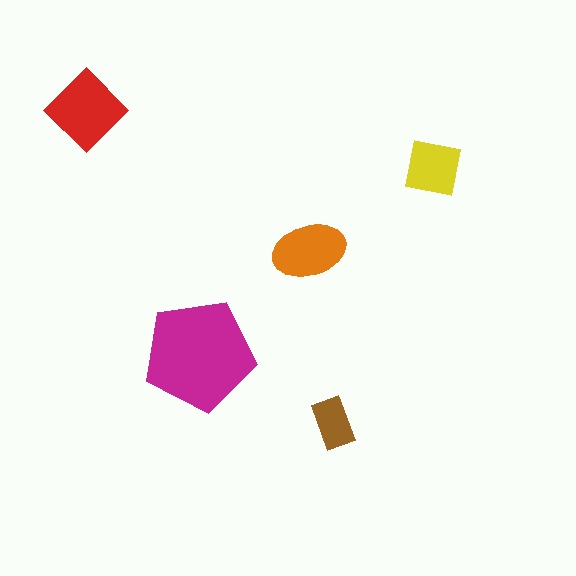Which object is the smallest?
The brown rectangle.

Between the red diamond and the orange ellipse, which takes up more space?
The red diamond.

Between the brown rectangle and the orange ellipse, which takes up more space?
The orange ellipse.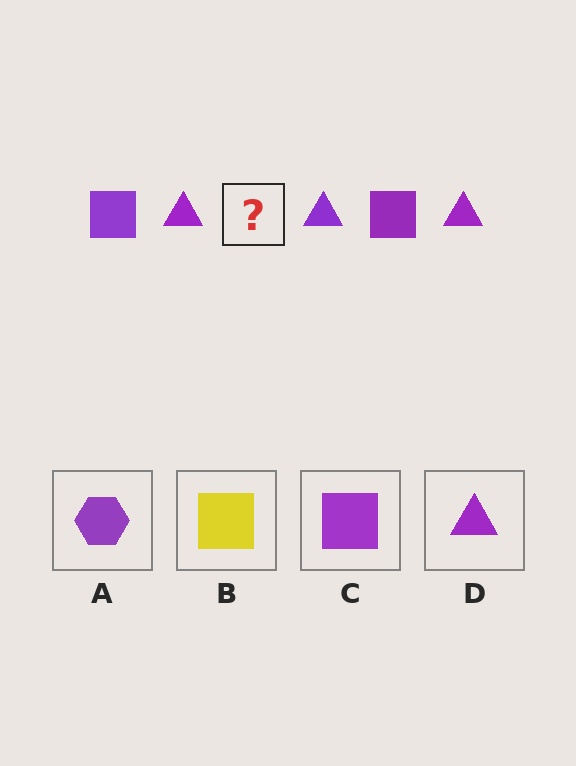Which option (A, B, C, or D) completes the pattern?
C.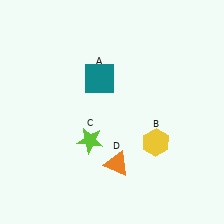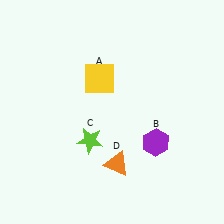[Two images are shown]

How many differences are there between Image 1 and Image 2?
There are 2 differences between the two images.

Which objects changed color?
A changed from teal to yellow. B changed from yellow to purple.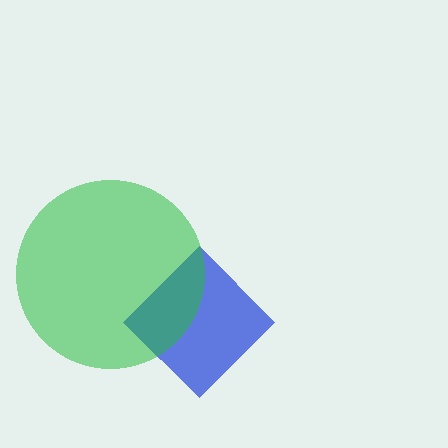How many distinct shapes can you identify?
There are 2 distinct shapes: a blue diamond, a green circle.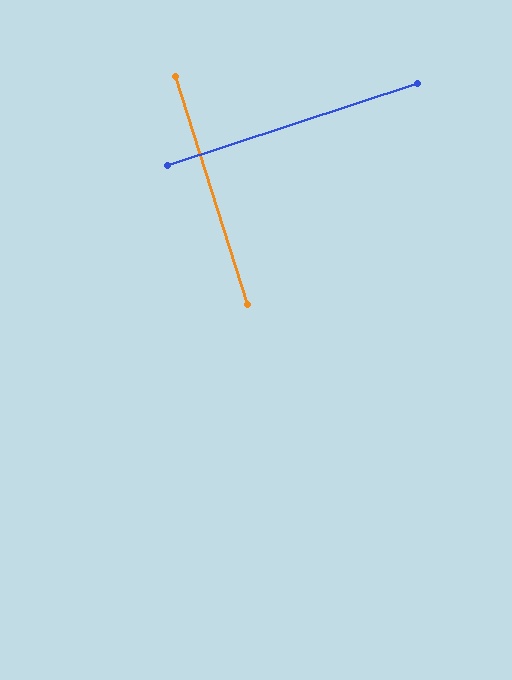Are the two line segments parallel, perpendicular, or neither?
Perpendicular — they meet at approximately 90°.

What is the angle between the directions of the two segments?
Approximately 90 degrees.